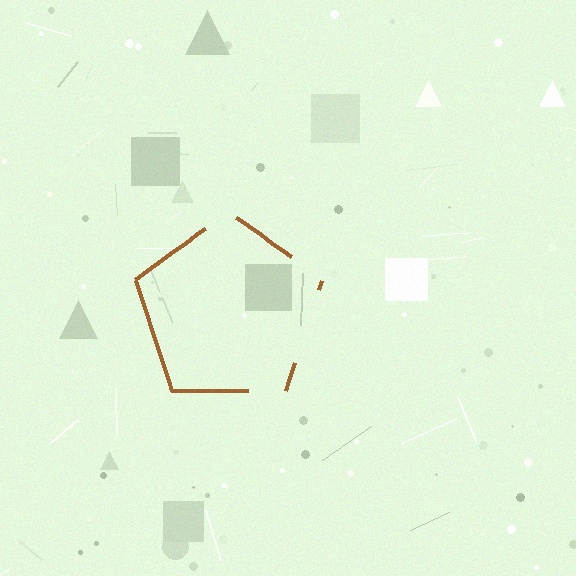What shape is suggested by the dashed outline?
The dashed outline suggests a pentagon.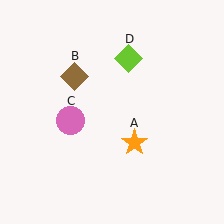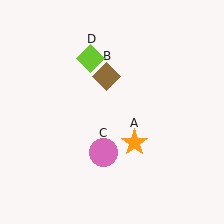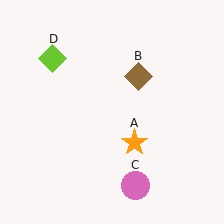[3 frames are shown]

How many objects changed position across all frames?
3 objects changed position: brown diamond (object B), pink circle (object C), lime diamond (object D).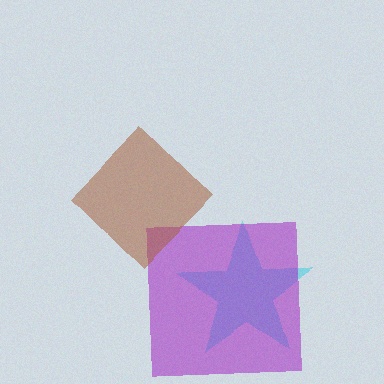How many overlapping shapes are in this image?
There are 3 overlapping shapes in the image.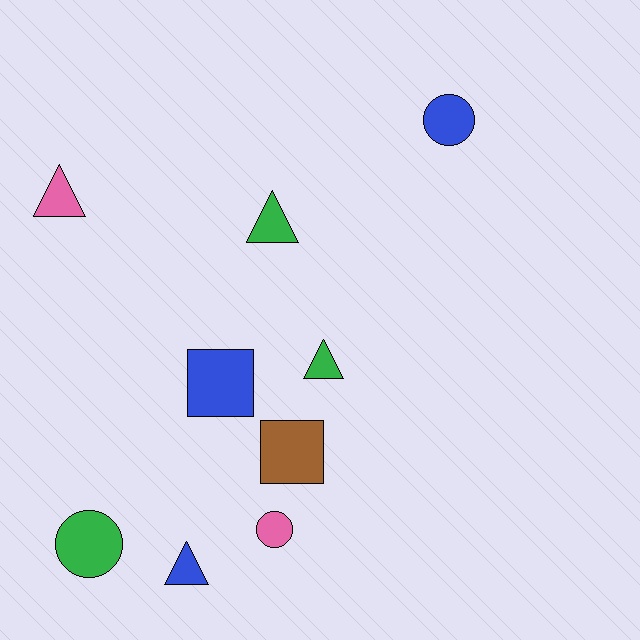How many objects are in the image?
There are 9 objects.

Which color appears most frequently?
Green, with 3 objects.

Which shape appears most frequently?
Triangle, with 4 objects.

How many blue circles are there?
There is 1 blue circle.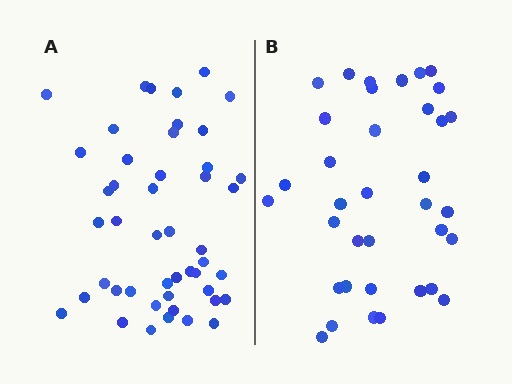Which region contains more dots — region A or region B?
Region A (the left region) has more dots.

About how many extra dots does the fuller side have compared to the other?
Region A has roughly 12 or so more dots than region B.